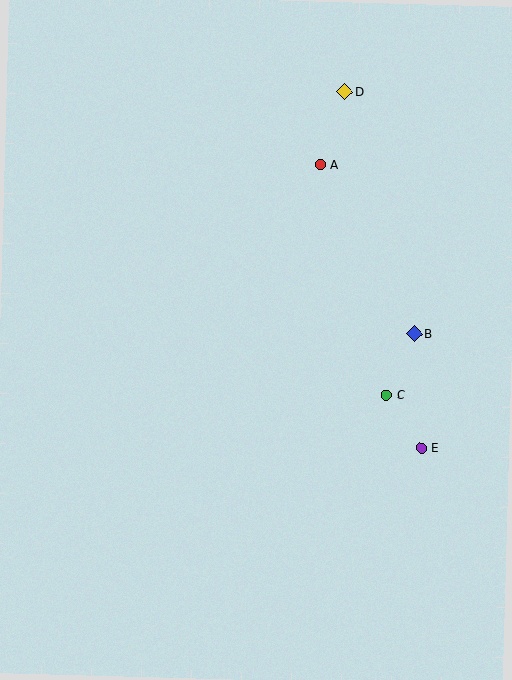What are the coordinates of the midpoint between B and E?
The midpoint between B and E is at (418, 391).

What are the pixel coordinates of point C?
Point C is at (386, 395).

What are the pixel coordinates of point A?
Point A is at (320, 165).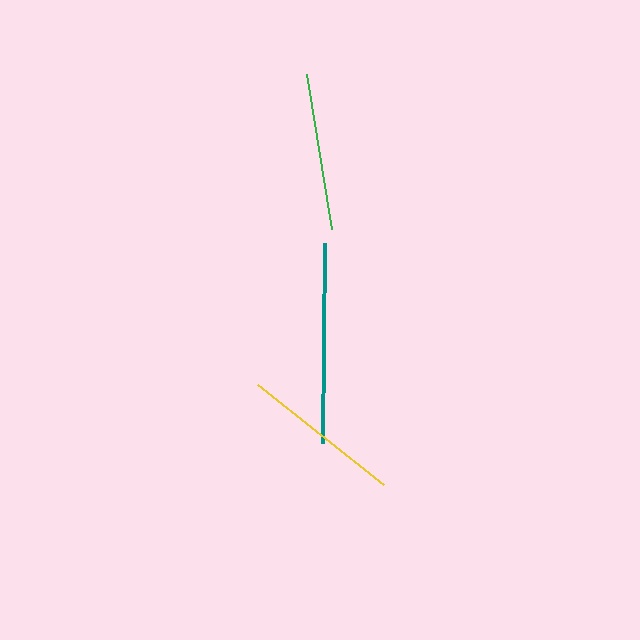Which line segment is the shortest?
The green line is the shortest at approximately 157 pixels.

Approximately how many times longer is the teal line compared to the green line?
The teal line is approximately 1.3 times the length of the green line.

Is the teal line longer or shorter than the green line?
The teal line is longer than the green line.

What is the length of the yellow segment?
The yellow segment is approximately 160 pixels long.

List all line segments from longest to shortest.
From longest to shortest: teal, yellow, green.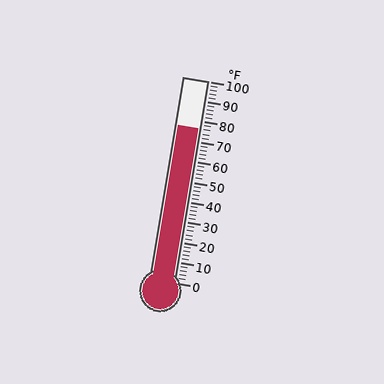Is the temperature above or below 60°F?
The temperature is above 60°F.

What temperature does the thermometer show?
The thermometer shows approximately 76°F.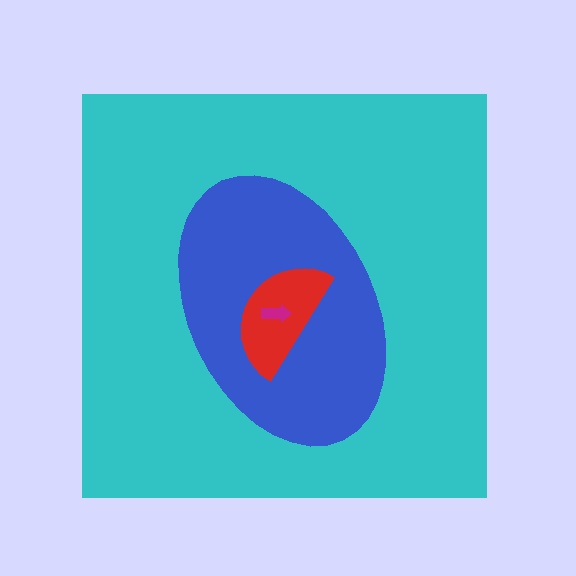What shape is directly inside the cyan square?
The blue ellipse.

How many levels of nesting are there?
4.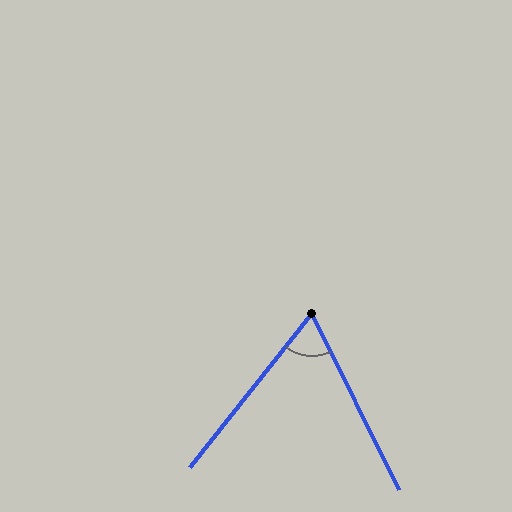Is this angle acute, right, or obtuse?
It is acute.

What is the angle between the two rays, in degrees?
Approximately 65 degrees.